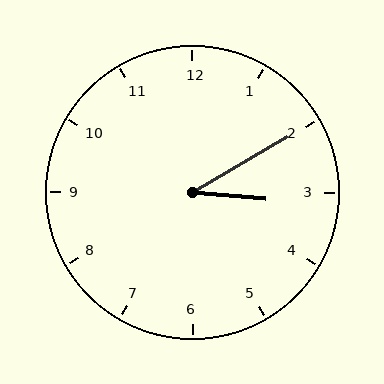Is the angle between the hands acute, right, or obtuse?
It is acute.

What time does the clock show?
3:10.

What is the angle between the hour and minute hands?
Approximately 35 degrees.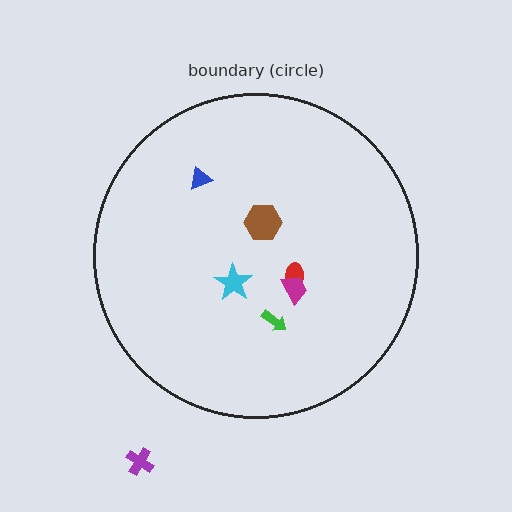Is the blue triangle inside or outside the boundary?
Inside.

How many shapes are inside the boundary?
6 inside, 1 outside.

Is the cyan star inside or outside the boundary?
Inside.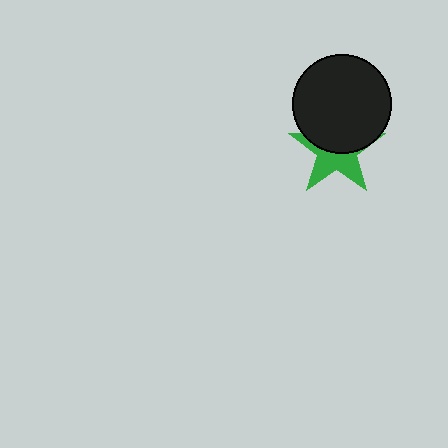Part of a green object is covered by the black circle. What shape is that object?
It is a star.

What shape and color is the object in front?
The object in front is a black circle.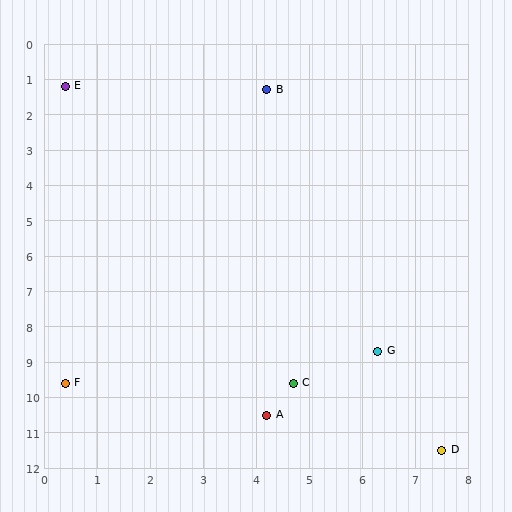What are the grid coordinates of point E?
Point E is at approximately (0.4, 1.2).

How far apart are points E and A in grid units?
Points E and A are about 10.0 grid units apart.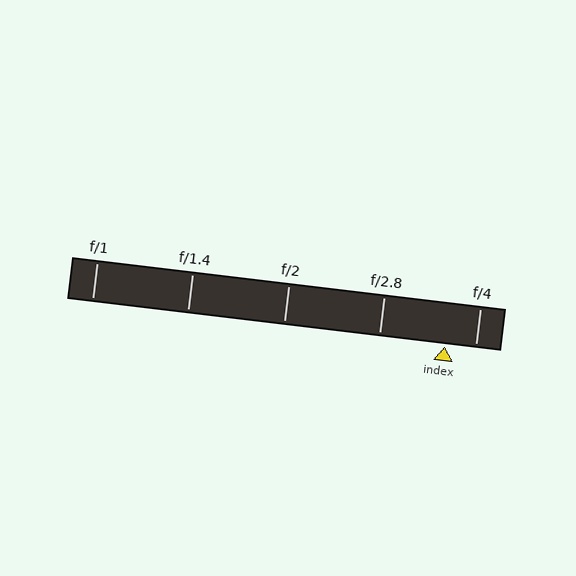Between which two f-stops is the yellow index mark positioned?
The index mark is between f/2.8 and f/4.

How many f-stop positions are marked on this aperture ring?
There are 5 f-stop positions marked.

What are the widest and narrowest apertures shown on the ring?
The widest aperture shown is f/1 and the narrowest is f/4.